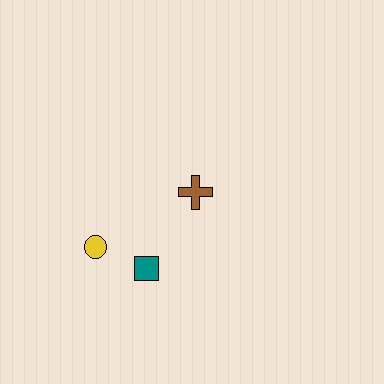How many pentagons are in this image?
There are no pentagons.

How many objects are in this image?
There are 3 objects.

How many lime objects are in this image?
There are no lime objects.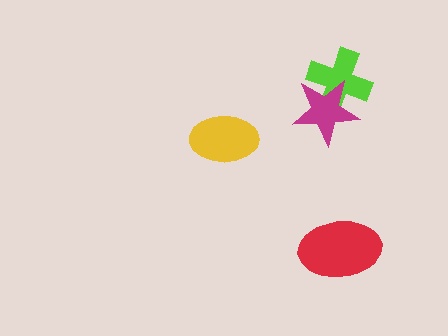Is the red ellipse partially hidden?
No, no other shape covers it.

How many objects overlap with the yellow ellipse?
0 objects overlap with the yellow ellipse.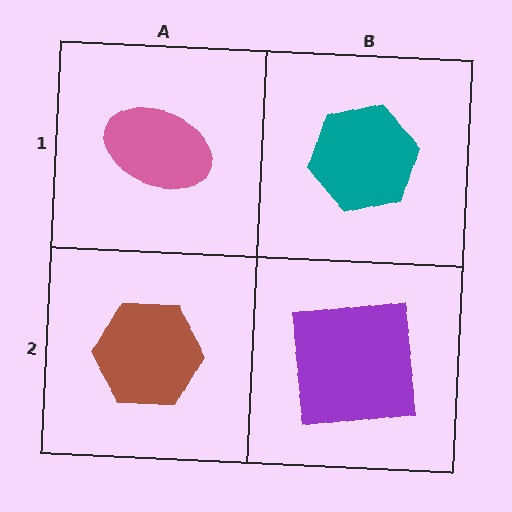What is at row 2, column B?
A purple square.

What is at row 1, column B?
A teal hexagon.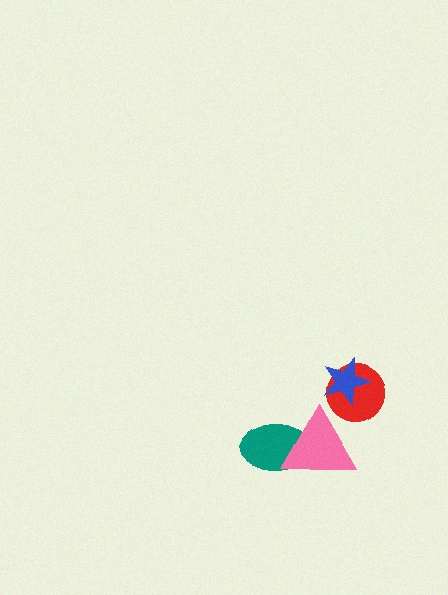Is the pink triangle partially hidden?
No, no other shape covers it.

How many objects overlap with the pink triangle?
1 object overlaps with the pink triangle.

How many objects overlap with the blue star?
1 object overlaps with the blue star.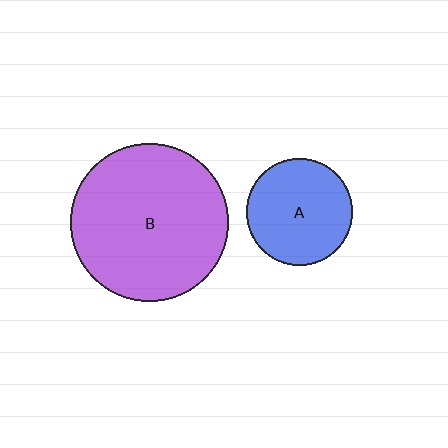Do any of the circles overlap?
No, none of the circles overlap.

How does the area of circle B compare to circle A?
Approximately 2.2 times.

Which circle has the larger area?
Circle B (purple).